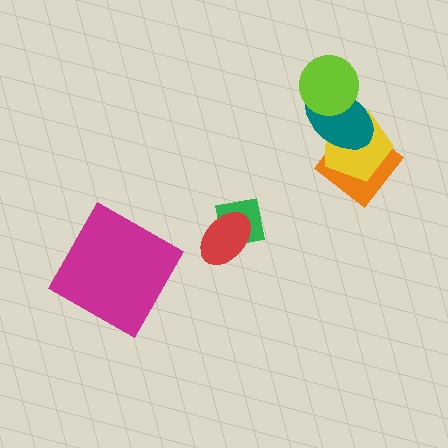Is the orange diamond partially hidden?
Yes, it is partially covered by another shape.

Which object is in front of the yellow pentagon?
The teal ellipse is in front of the yellow pentagon.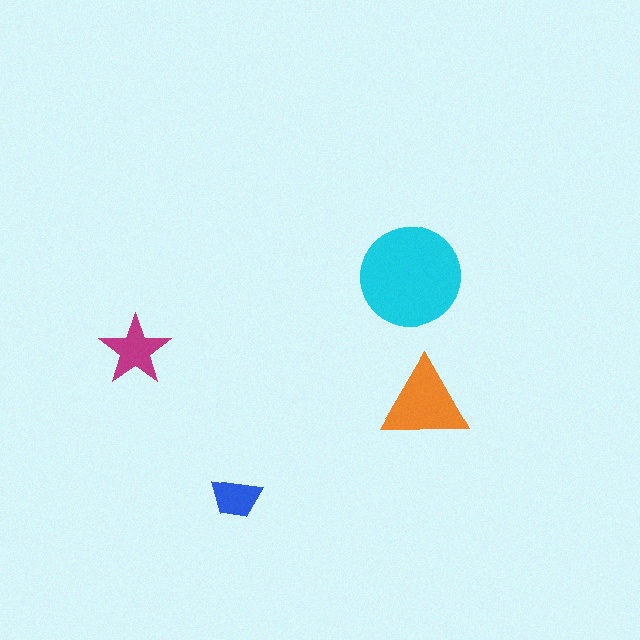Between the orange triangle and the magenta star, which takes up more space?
The orange triangle.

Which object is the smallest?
The blue trapezoid.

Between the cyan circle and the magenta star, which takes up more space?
The cyan circle.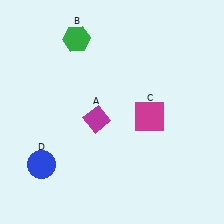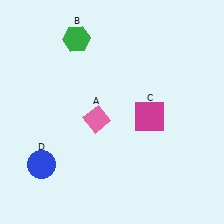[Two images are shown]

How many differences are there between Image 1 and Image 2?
There is 1 difference between the two images.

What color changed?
The diamond (A) changed from magenta in Image 1 to pink in Image 2.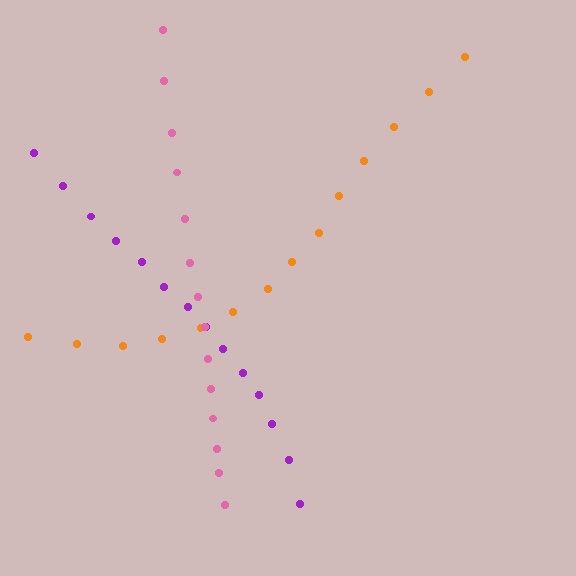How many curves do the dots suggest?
There are 3 distinct paths.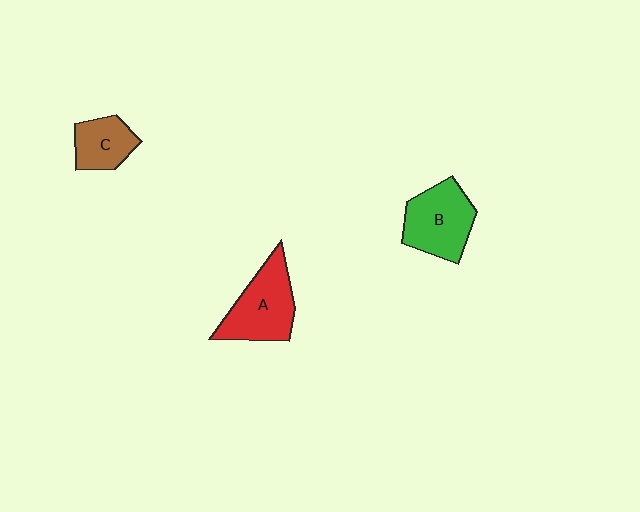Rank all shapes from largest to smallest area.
From largest to smallest: A (red), B (green), C (brown).